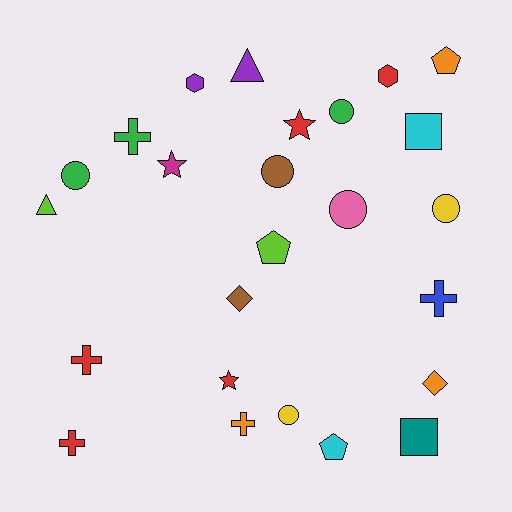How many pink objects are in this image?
There is 1 pink object.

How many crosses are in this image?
There are 5 crosses.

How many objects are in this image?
There are 25 objects.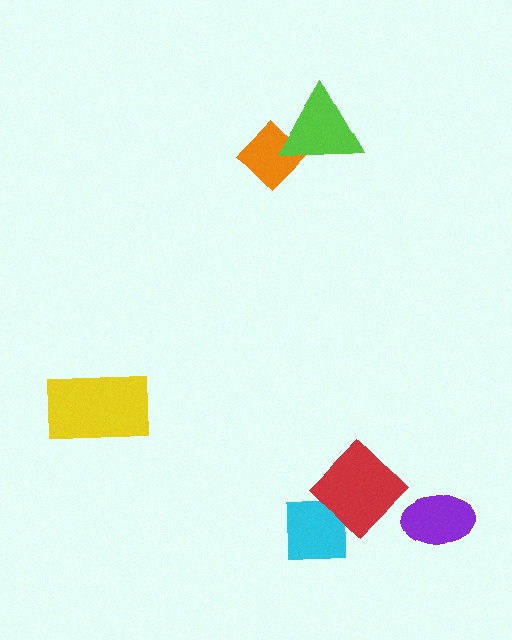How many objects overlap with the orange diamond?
1 object overlaps with the orange diamond.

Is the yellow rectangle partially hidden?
No, no other shape covers it.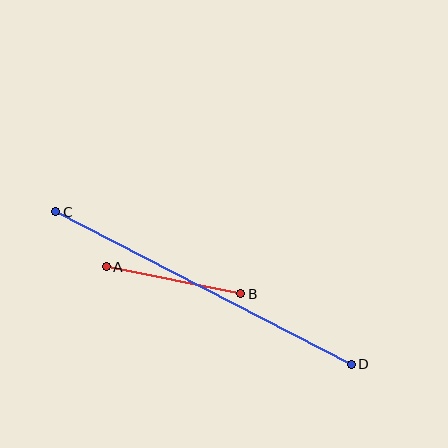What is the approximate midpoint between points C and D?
The midpoint is at approximately (204, 288) pixels.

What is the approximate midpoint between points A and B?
The midpoint is at approximately (174, 280) pixels.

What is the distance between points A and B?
The distance is approximately 137 pixels.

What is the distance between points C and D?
The distance is approximately 333 pixels.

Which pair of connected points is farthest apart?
Points C and D are farthest apart.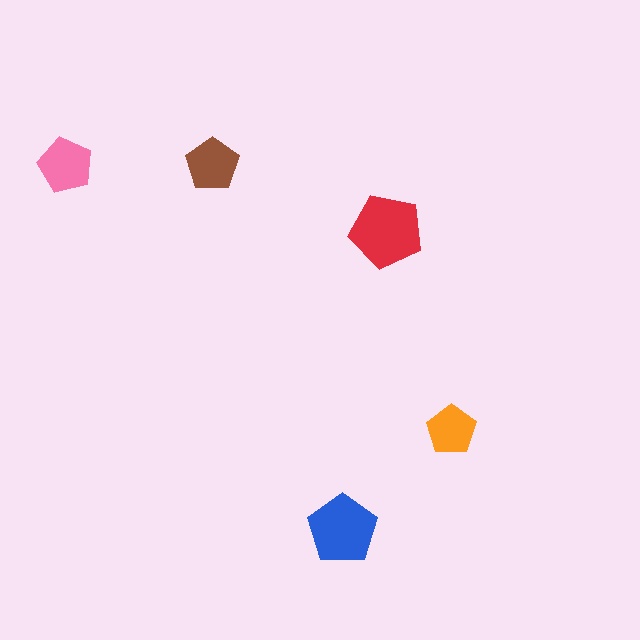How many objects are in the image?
There are 5 objects in the image.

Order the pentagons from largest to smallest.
the red one, the blue one, the pink one, the brown one, the orange one.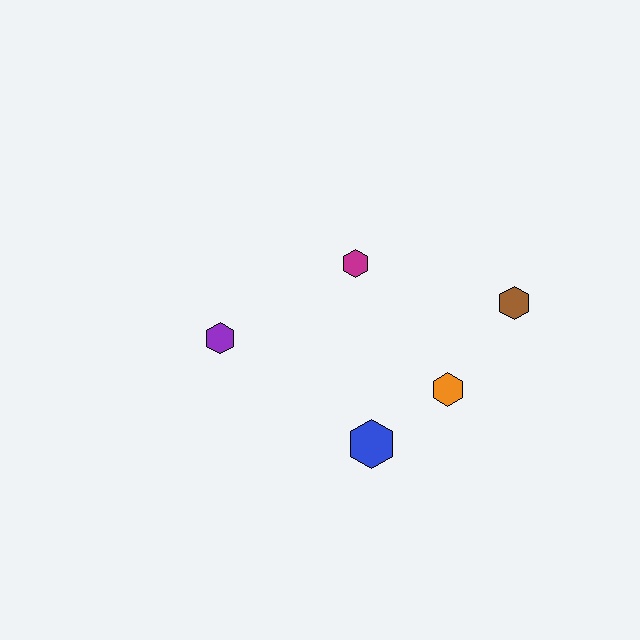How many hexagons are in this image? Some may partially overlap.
There are 5 hexagons.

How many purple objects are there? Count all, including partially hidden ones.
There is 1 purple object.